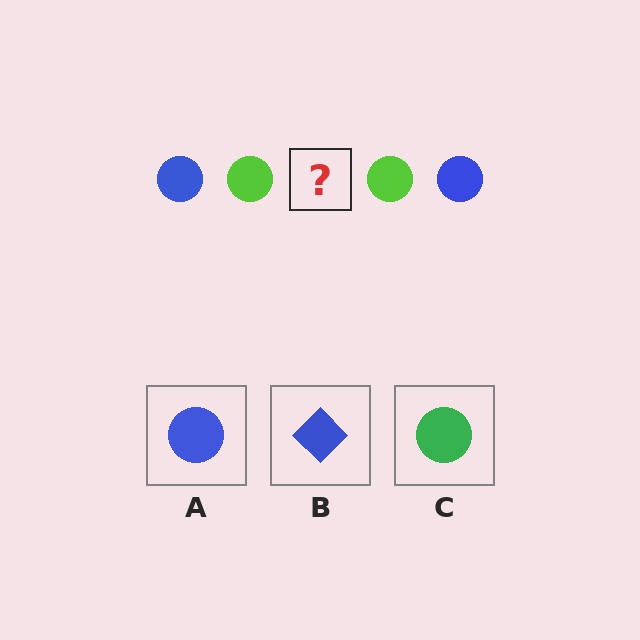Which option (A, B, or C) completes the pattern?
A.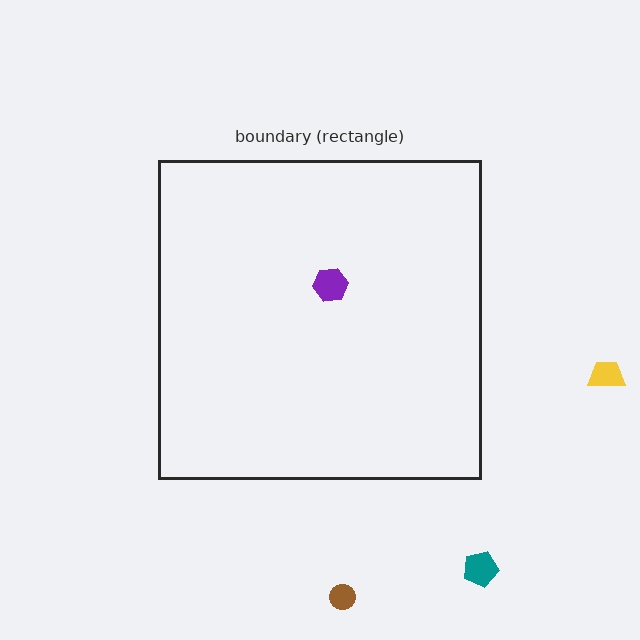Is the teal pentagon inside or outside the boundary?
Outside.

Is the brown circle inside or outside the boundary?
Outside.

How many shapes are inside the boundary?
1 inside, 3 outside.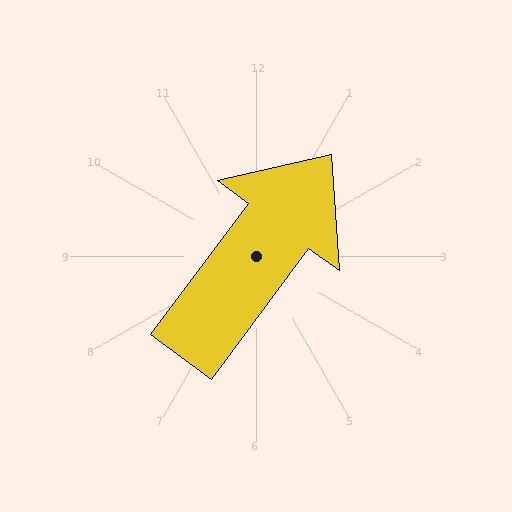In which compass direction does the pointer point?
Northeast.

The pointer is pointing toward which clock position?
Roughly 1 o'clock.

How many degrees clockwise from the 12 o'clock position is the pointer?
Approximately 37 degrees.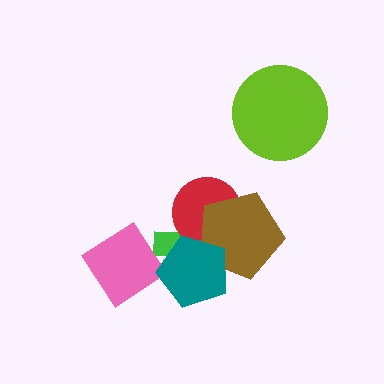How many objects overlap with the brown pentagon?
3 objects overlap with the brown pentagon.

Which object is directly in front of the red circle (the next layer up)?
The brown pentagon is directly in front of the red circle.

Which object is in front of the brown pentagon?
The teal pentagon is in front of the brown pentagon.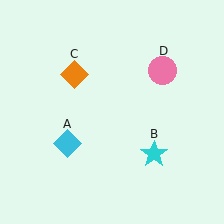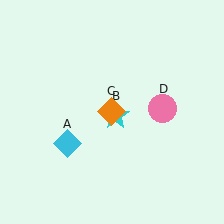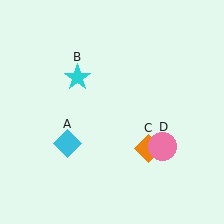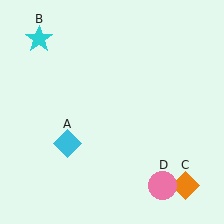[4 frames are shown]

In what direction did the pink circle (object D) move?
The pink circle (object D) moved down.